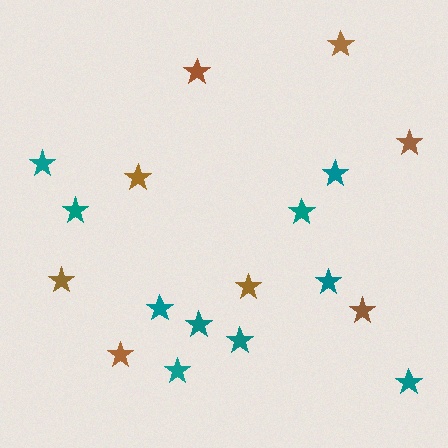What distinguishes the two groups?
There are 2 groups: one group of teal stars (10) and one group of brown stars (8).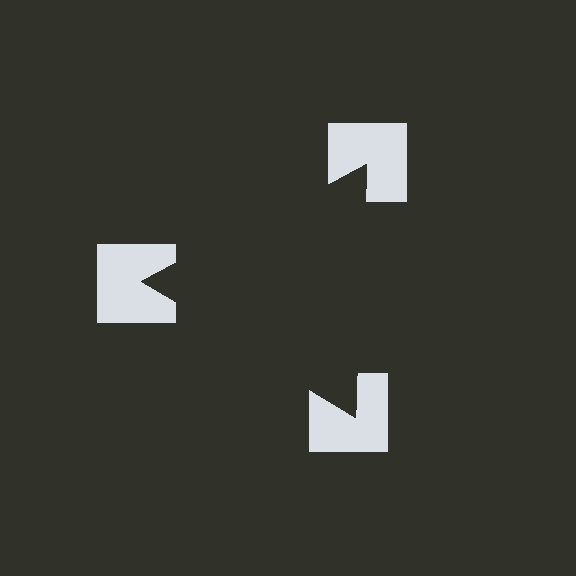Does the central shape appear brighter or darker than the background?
It typically appears slightly darker than the background, even though no actual brightness change is drawn.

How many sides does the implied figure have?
3 sides.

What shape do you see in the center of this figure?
An illusory triangle — its edges are inferred from the aligned wedge cuts in the notched squares, not physically drawn.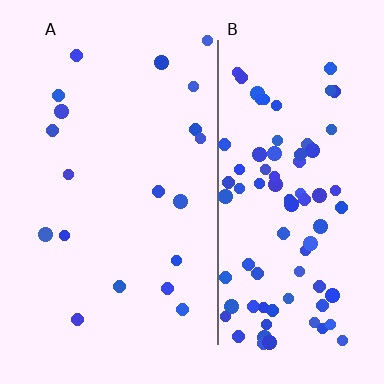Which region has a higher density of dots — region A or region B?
B (the right).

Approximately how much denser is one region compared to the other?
Approximately 4.4× — region B over region A.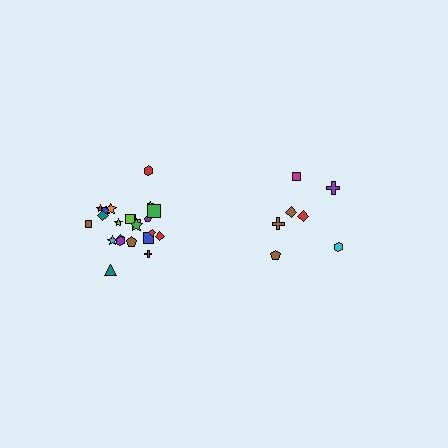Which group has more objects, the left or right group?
The left group.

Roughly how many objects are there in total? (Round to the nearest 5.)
Roughly 30 objects in total.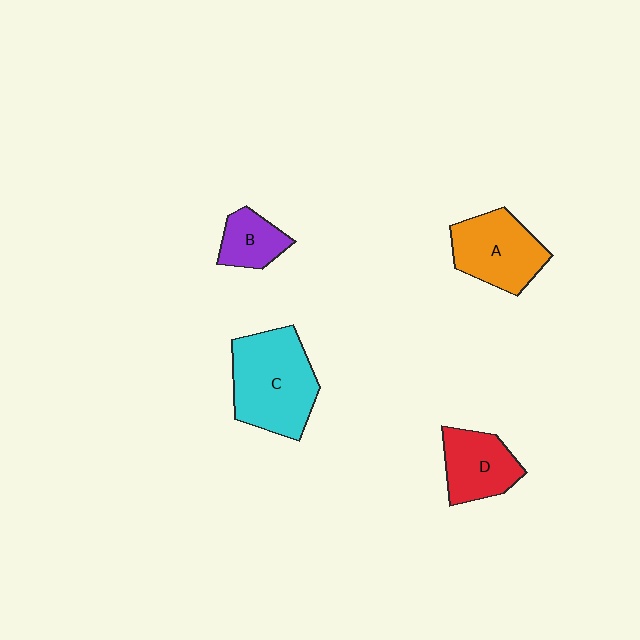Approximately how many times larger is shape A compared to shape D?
Approximately 1.2 times.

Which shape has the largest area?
Shape C (cyan).